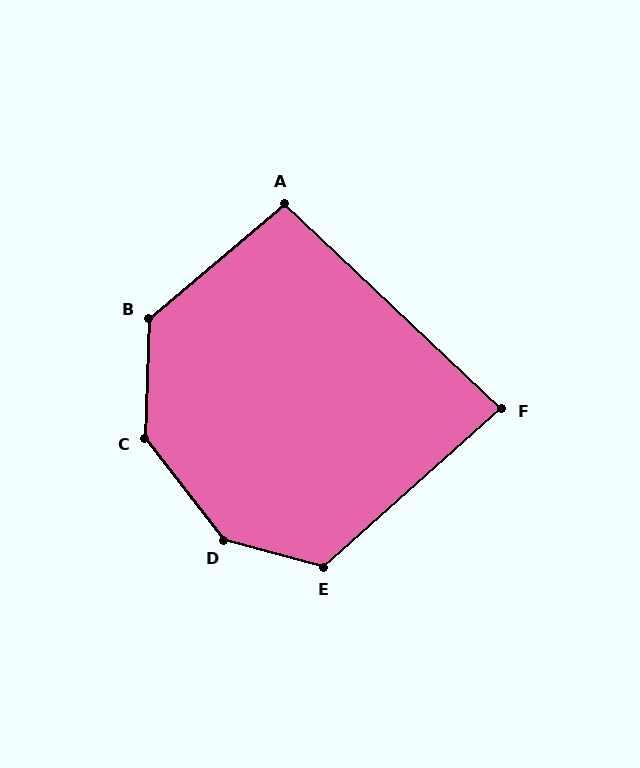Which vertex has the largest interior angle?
D, at approximately 143 degrees.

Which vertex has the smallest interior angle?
F, at approximately 85 degrees.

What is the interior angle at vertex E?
Approximately 123 degrees (obtuse).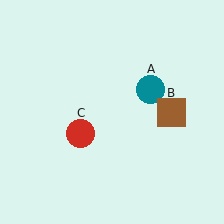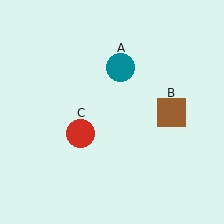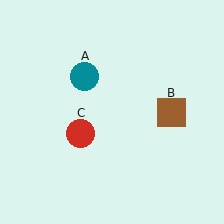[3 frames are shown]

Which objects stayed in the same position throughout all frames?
Brown square (object B) and red circle (object C) remained stationary.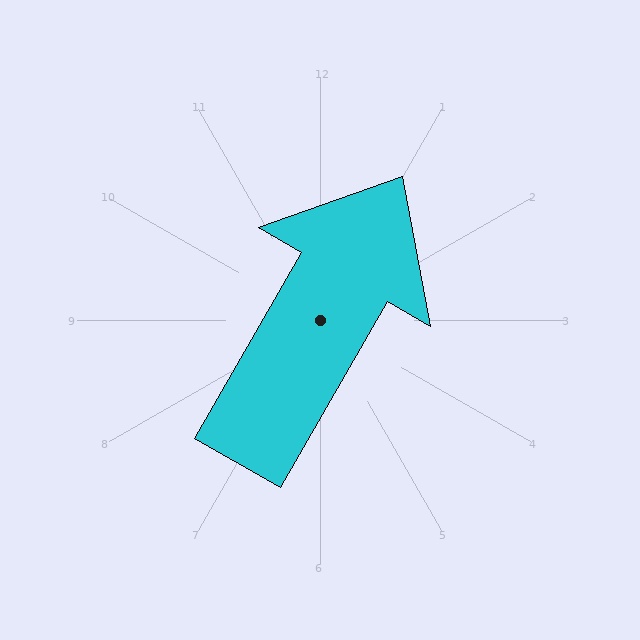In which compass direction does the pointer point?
Northeast.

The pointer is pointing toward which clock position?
Roughly 1 o'clock.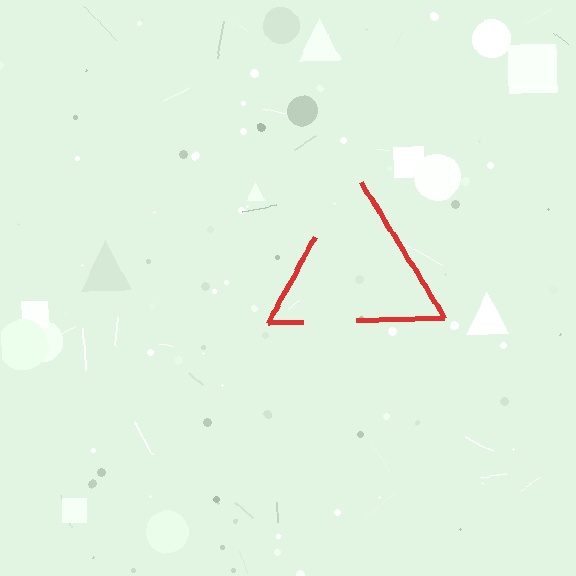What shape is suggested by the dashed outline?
The dashed outline suggests a triangle.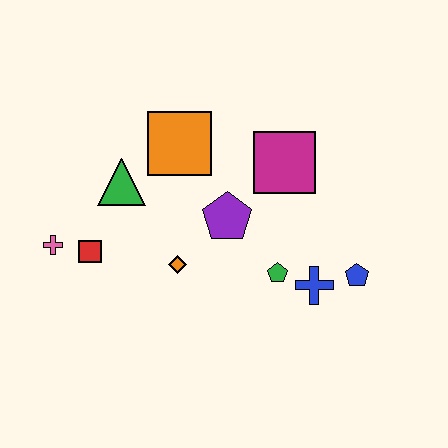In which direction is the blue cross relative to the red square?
The blue cross is to the right of the red square.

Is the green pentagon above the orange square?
No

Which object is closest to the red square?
The pink cross is closest to the red square.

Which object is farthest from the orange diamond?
The blue pentagon is farthest from the orange diamond.